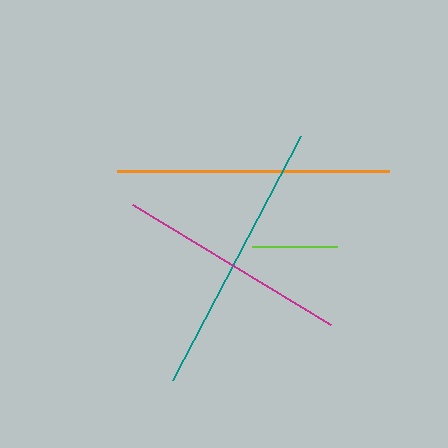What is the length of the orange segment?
The orange segment is approximately 272 pixels long.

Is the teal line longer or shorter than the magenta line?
The teal line is longer than the magenta line.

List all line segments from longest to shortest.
From longest to shortest: teal, orange, magenta, lime.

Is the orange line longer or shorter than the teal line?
The teal line is longer than the orange line.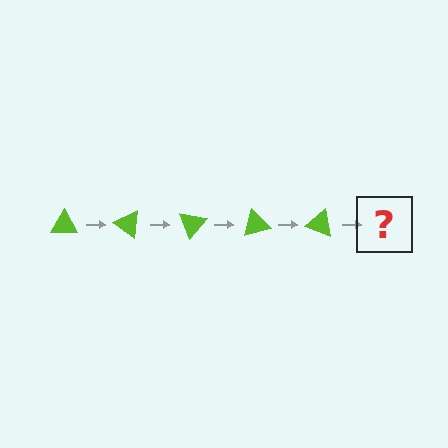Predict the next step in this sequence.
The next step is a lime triangle rotated 175 degrees.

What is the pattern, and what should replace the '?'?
The pattern is that the triangle rotates 35 degrees each step. The '?' should be a lime triangle rotated 175 degrees.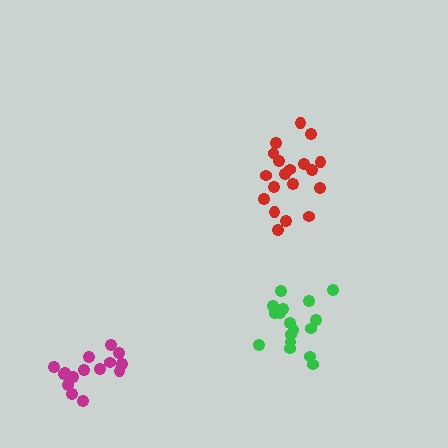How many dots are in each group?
Group 1: 18 dots, Group 2: 19 dots, Group 3: 15 dots (52 total).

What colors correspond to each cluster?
The clusters are colored: green, red, magenta.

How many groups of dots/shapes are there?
There are 3 groups.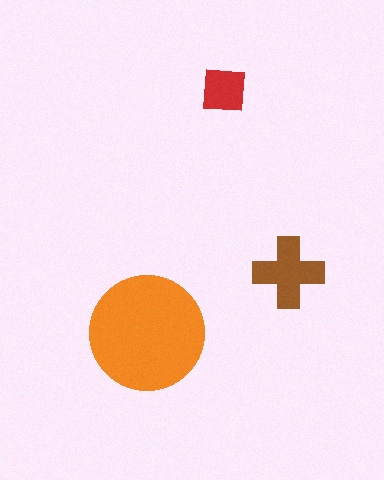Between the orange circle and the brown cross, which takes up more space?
The orange circle.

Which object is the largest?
The orange circle.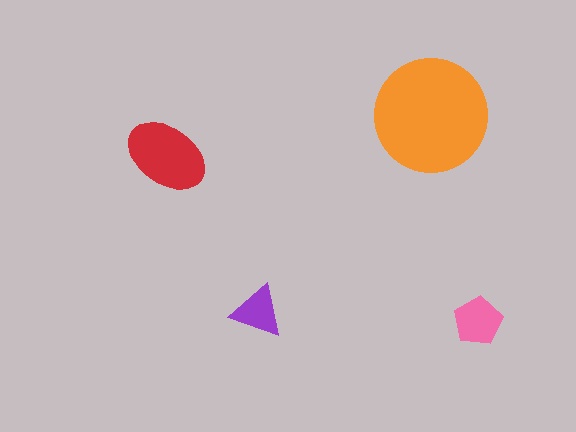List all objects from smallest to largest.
The purple triangle, the pink pentagon, the red ellipse, the orange circle.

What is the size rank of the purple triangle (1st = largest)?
4th.